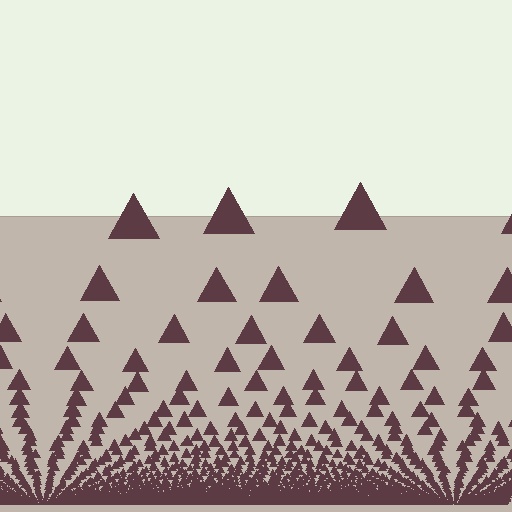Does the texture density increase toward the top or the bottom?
Density increases toward the bottom.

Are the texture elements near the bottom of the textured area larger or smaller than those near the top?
Smaller. The gradient is inverted — elements near the bottom are smaller and denser.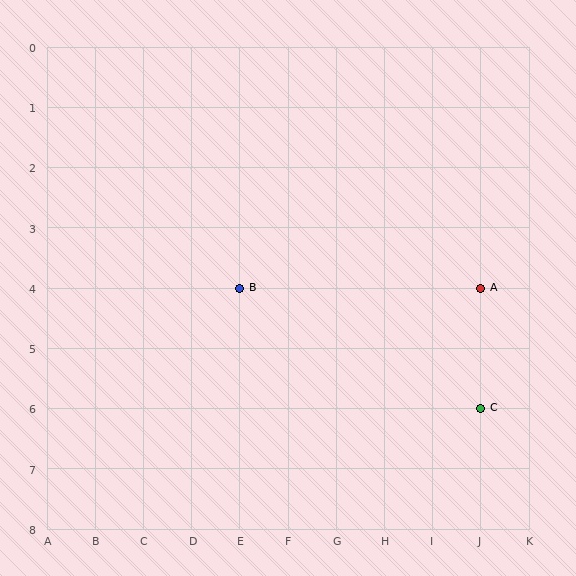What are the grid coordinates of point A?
Point A is at grid coordinates (J, 4).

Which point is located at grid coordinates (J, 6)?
Point C is at (J, 6).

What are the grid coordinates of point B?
Point B is at grid coordinates (E, 4).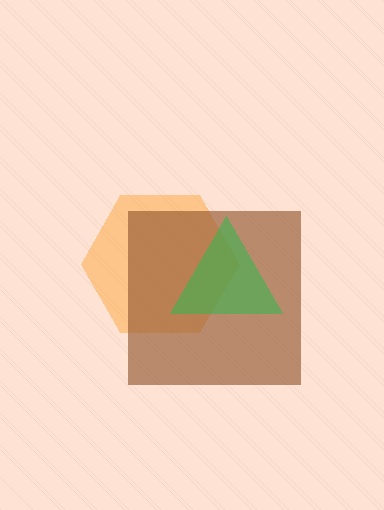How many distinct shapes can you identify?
There are 3 distinct shapes: an orange hexagon, a brown square, a green triangle.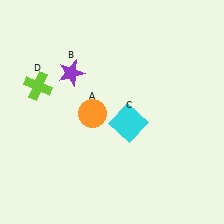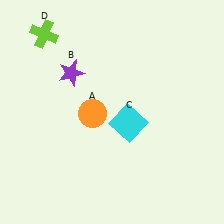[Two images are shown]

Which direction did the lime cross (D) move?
The lime cross (D) moved up.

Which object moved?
The lime cross (D) moved up.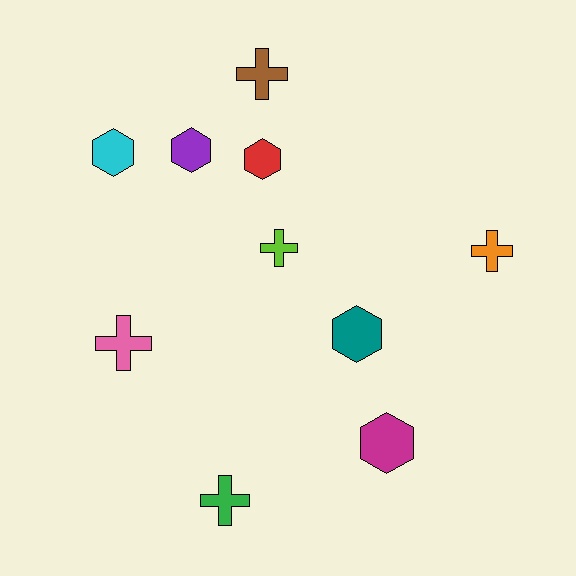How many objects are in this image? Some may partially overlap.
There are 10 objects.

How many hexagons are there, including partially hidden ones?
There are 5 hexagons.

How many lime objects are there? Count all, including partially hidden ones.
There is 1 lime object.